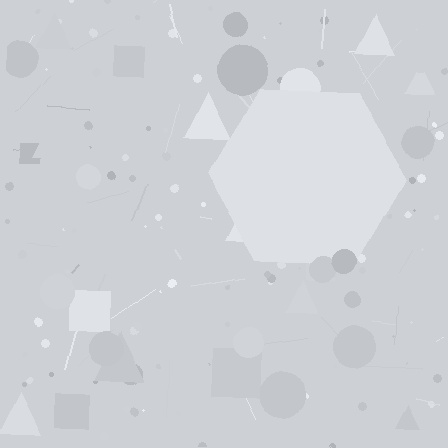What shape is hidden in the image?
A hexagon is hidden in the image.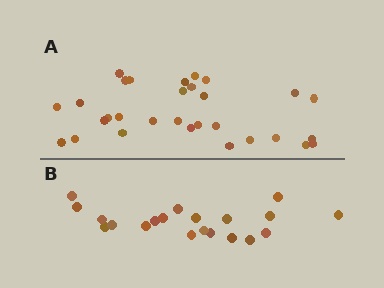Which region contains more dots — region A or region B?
Region A (the top region) has more dots.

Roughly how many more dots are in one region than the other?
Region A has roughly 10 or so more dots than region B.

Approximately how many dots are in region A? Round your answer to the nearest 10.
About 30 dots.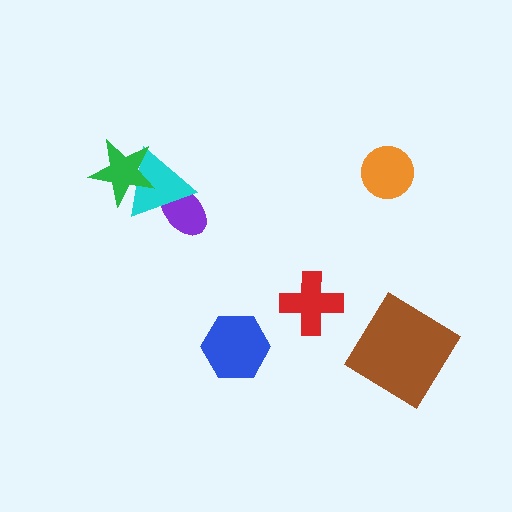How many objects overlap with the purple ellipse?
1 object overlaps with the purple ellipse.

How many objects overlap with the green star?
1 object overlaps with the green star.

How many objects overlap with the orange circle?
0 objects overlap with the orange circle.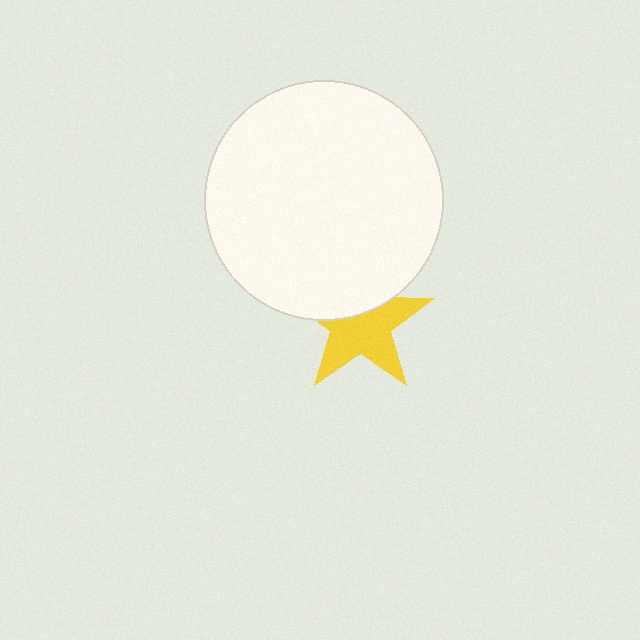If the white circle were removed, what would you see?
You would see the complete yellow star.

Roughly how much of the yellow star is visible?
About half of it is visible (roughly 63%).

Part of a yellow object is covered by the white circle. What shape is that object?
It is a star.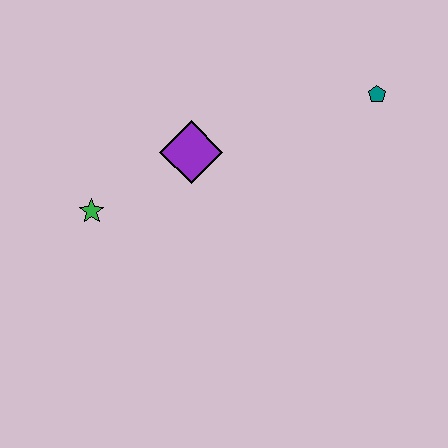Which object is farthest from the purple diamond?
The teal pentagon is farthest from the purple diamond.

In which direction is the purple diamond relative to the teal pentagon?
The purple diamond is to the left of the teal pentagon.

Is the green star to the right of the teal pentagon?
No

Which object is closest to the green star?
The purple diamond is closest to the green star.